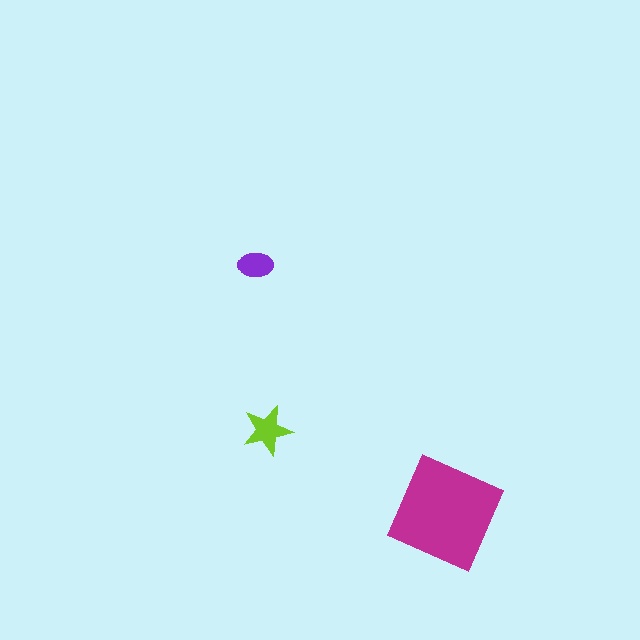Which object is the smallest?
The purple ellipse.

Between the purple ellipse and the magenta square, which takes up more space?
The magenta square.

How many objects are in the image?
There are 3 objects in the image.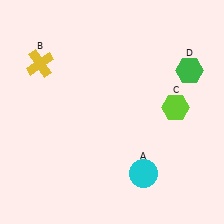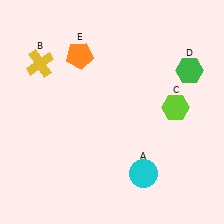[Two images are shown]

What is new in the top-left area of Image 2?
An orange pentagon (E) was added in the top-left area of Image 2.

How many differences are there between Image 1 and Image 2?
There is 1 difference between the two images.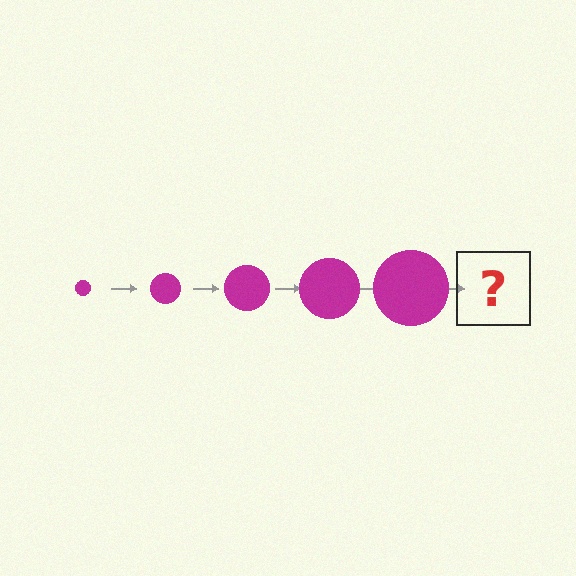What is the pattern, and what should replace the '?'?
The pattern is that the circle gets progressively larger each step. The '?' should be a magenta circle, larger than the previous one.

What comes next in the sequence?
The next element should be a magenta circle, larger than the previous one.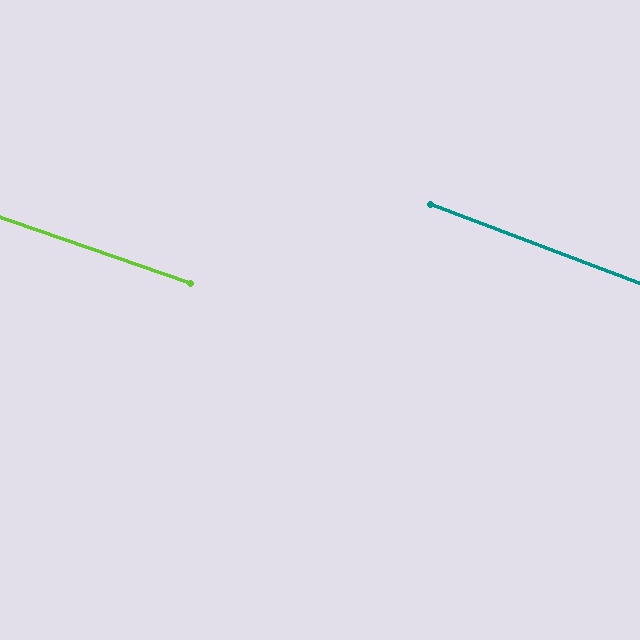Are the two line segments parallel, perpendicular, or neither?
Parallel — their directions differ by only 1.9°.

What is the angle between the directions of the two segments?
Approximately 2 degrees.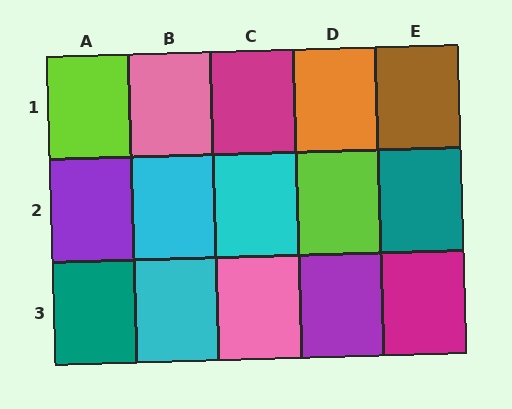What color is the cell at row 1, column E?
Brown.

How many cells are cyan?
3 cells are cyan.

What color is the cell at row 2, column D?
Lime.